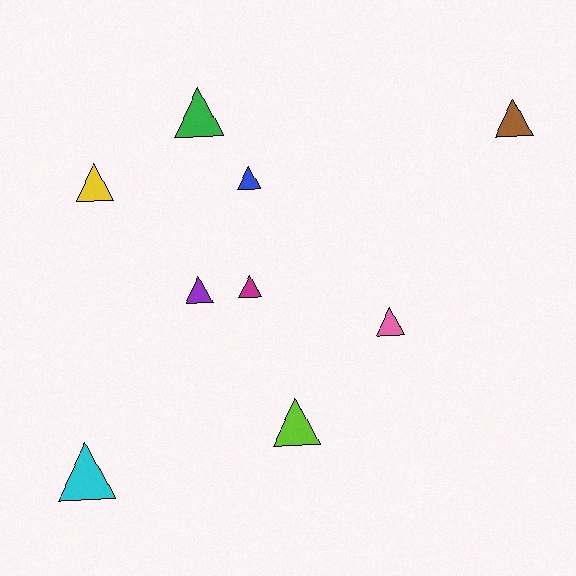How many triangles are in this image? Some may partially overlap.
There are 9 triangles.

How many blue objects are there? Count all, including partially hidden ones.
There is 1 blue object.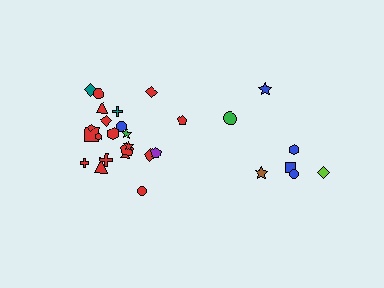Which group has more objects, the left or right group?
The left group.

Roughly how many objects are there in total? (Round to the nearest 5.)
Roughly 30 objects in total.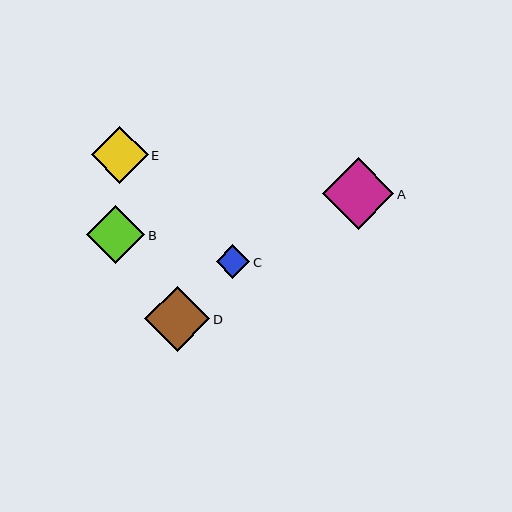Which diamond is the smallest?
Diamond C is the smallest with a size of approximately 33 pixels.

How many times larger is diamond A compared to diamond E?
Diamond A is approximately 1.3 times the size of diamond E.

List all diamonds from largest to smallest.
From largest to smallest: A, D, B, E, C.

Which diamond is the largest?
Diamond A is the largest with a size of approximately 71 pixels.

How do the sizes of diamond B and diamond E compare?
Diamond B and diamond E are approximately the same size.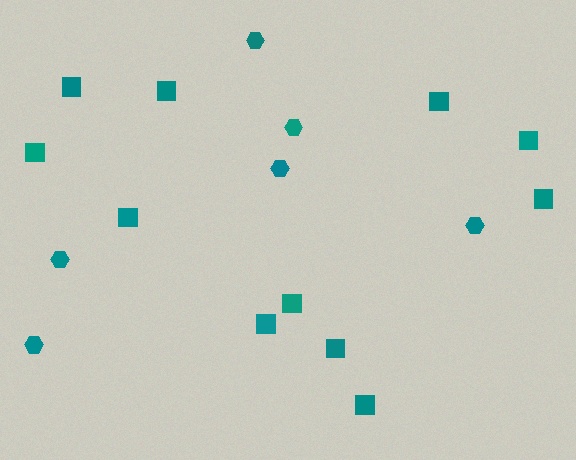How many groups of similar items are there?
There are 2 groups: one group of hexagons (6) and one group of squares (11).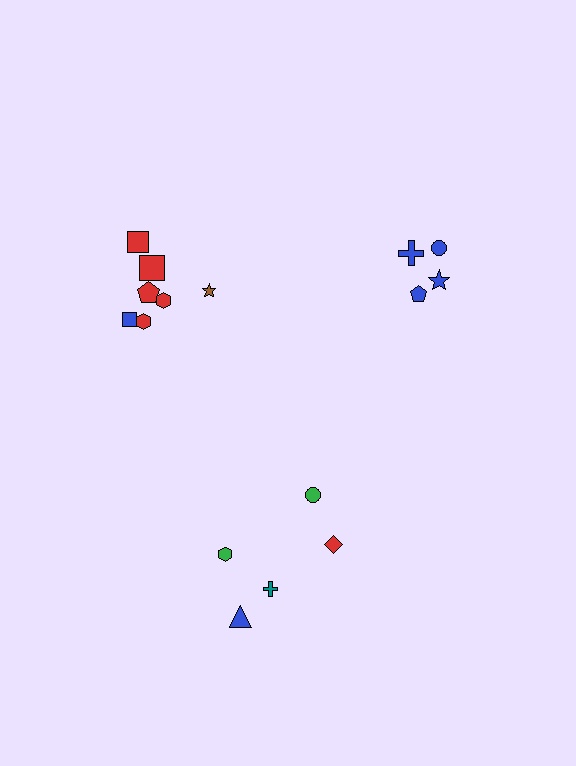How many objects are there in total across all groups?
There are 16 objects.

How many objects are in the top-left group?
There are 7 objects.